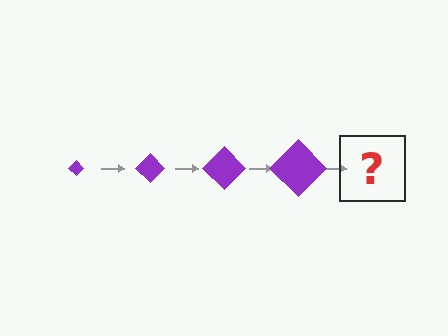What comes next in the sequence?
The next element should be a purple diamond, larger than the previous one.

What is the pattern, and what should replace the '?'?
The pattern is that the diamond gets progressively larger each step. The '?' should be a purple diamond, larger than the previous one.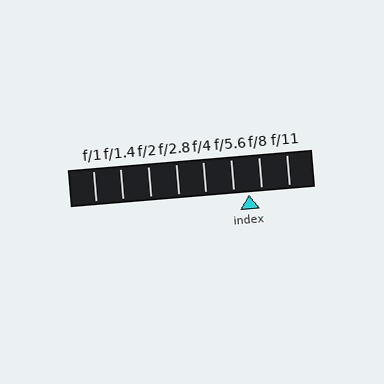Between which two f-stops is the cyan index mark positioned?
The index mark is between f/5.6 and f/8.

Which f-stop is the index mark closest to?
The index mark is closest to f/8.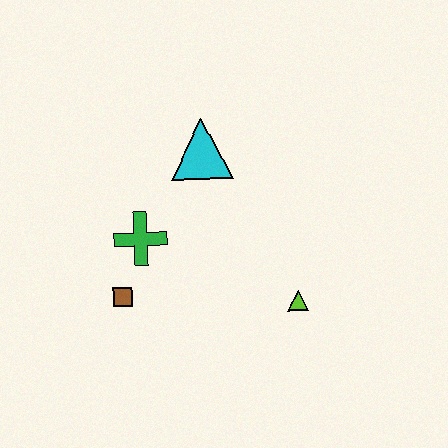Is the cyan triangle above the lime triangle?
Yes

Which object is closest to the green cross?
The brown square is closest to the green cross.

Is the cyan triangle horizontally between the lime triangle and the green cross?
Yes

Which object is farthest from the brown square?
The lime triangle is farthest from the brown square.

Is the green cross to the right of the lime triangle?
No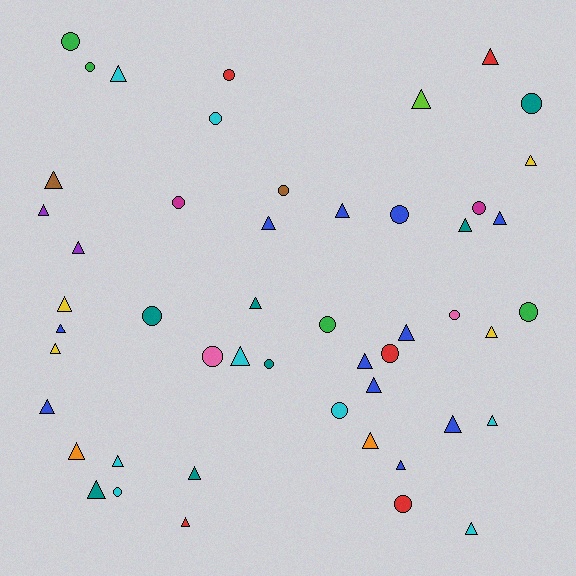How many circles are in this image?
There are 19 circles.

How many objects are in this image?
There are 50 objects.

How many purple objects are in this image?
There are 2 purple objects.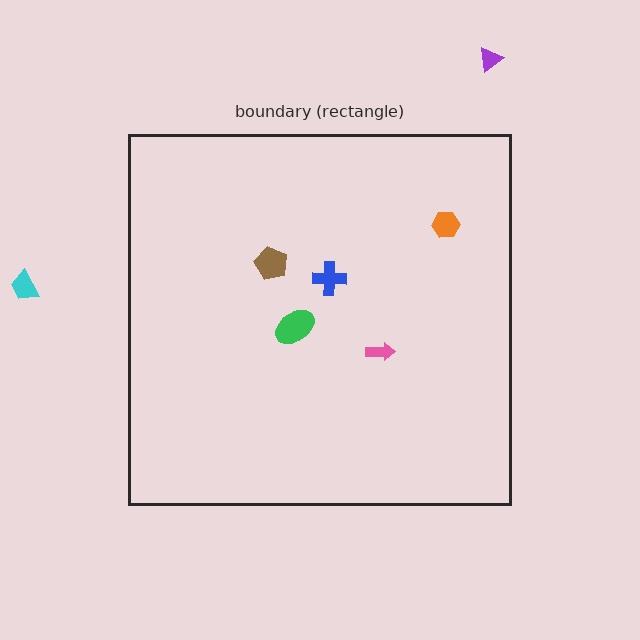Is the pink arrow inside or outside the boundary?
Inside.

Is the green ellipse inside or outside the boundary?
Inside.